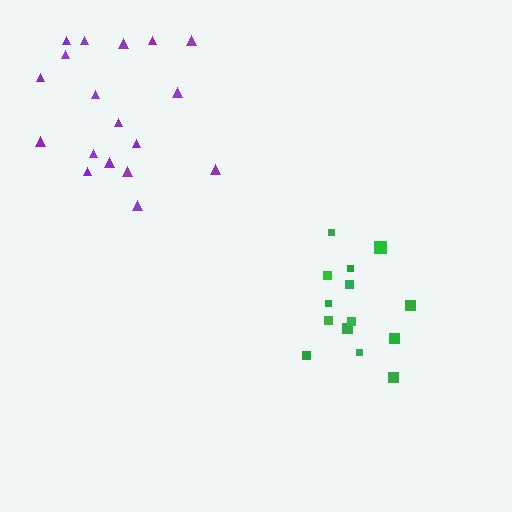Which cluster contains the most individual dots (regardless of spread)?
Purple (18).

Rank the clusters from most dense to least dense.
purple, green.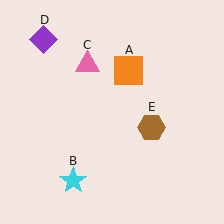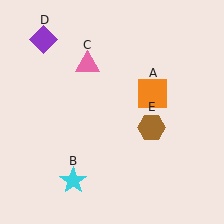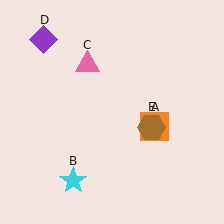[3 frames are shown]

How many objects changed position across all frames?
1 object changed position: orange square (object A).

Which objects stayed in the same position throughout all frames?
Cyan star (object B) and pink triangle (object C) and purple diamond (object D) and brown hexagon (object E) remained stationary.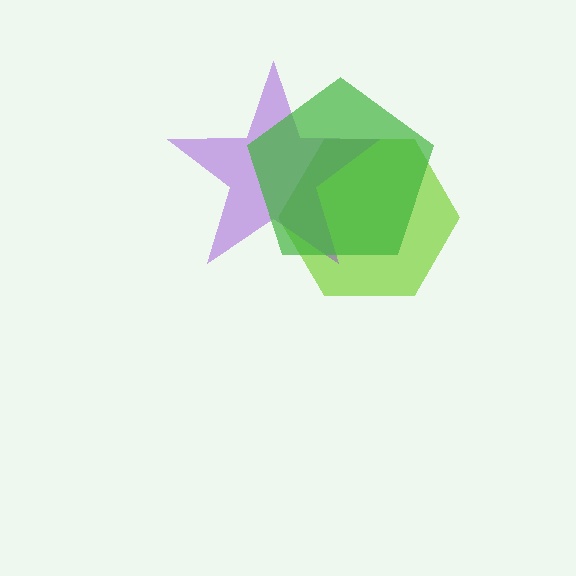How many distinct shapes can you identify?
There are 3 distinct shapes: a lime hexagon, a purple star, a green pentagon.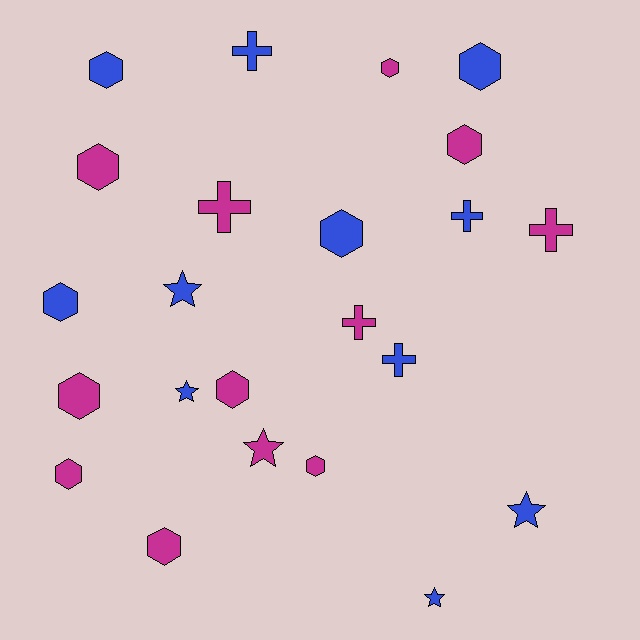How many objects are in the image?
There are 23 objects.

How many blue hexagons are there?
There are 4 blue hexagons.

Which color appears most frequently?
Magenta, with 12 objects.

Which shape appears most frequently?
Hexagon, with 12 objects.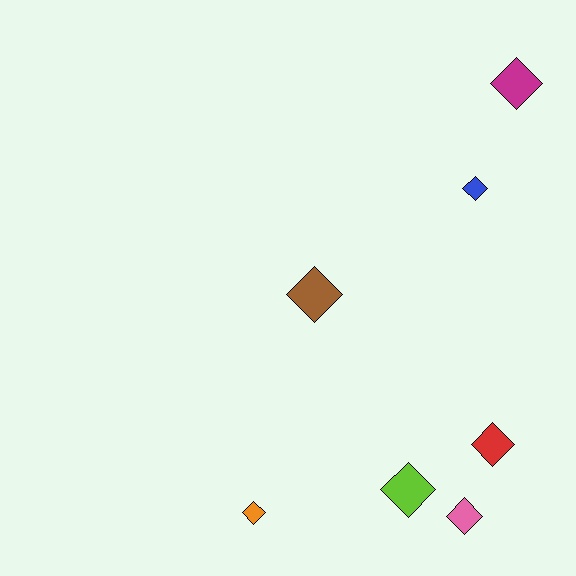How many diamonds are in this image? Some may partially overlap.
There are 7 diamonds.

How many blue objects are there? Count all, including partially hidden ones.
There is 1 blue object.